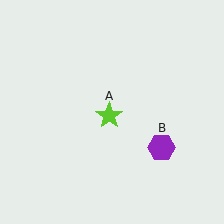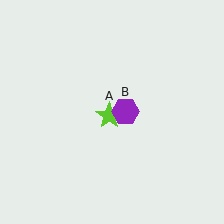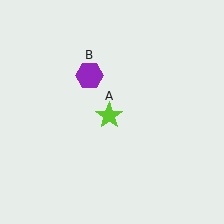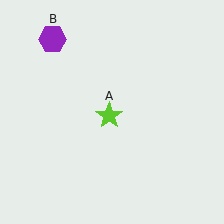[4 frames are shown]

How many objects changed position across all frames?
1 object changed position: purple hexagon (object B).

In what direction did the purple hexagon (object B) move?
The purple hexagon (object B) moved up and to the left.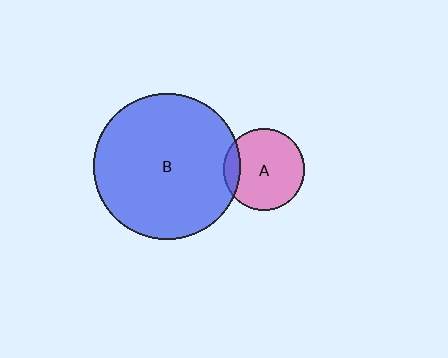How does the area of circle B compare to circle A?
Approximately 3.2 times.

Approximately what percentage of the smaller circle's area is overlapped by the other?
Approximately 10%.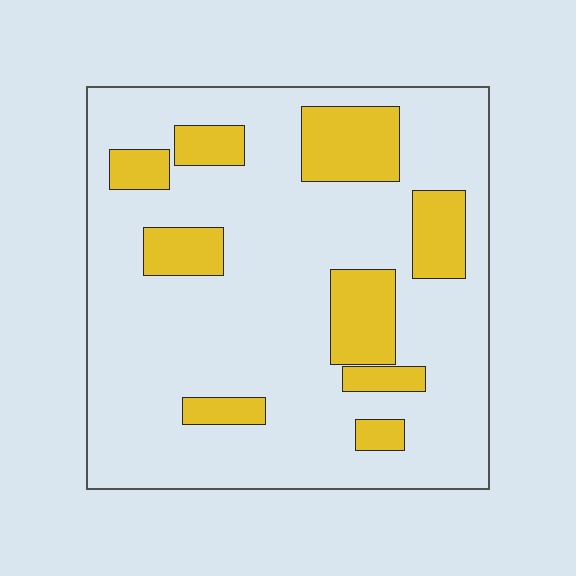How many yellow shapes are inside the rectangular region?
9.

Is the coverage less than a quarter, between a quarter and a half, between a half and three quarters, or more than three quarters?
Less than a quarter.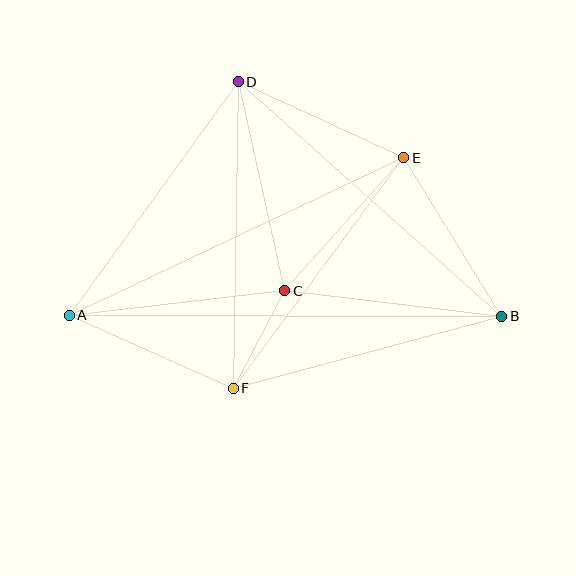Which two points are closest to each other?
Points C and F are closest to each other.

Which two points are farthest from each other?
Points A and B are farthest from each other.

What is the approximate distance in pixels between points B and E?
The distance between B and E is approximately 186 pixels.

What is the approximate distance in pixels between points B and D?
The distance between B and D is approximately 353 pixels.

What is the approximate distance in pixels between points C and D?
The distance between C and D is approximately 214 pixels.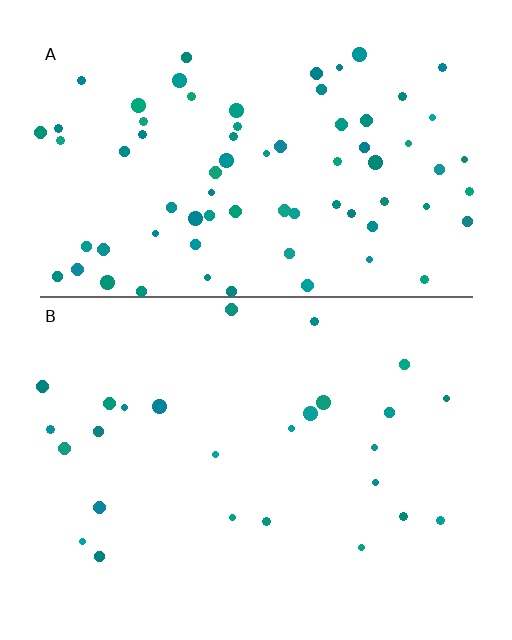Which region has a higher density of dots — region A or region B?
A (the top).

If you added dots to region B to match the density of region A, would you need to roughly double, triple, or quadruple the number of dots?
Approximately triple.